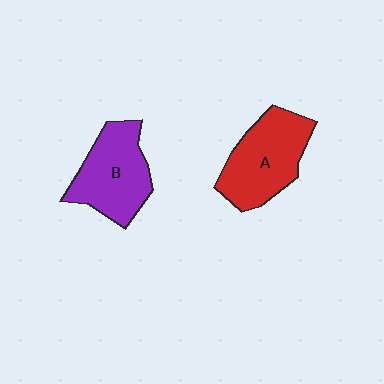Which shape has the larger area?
Shape A (red).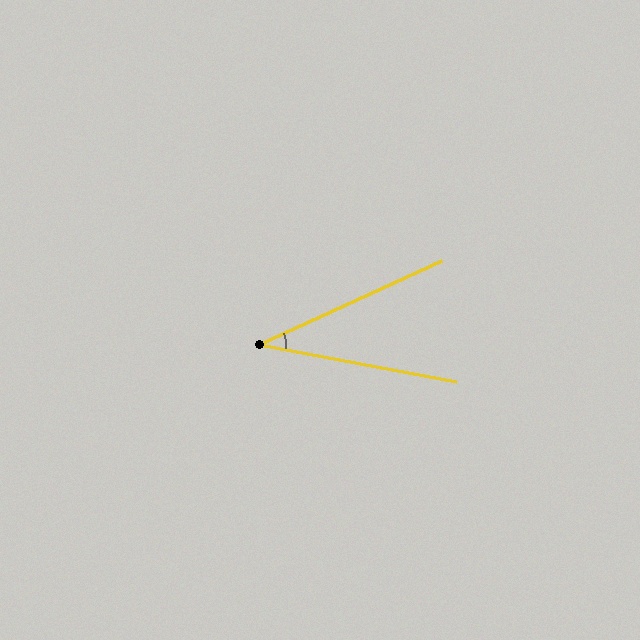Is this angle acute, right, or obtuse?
It is acute.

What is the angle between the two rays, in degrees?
Approximately 35 degrees.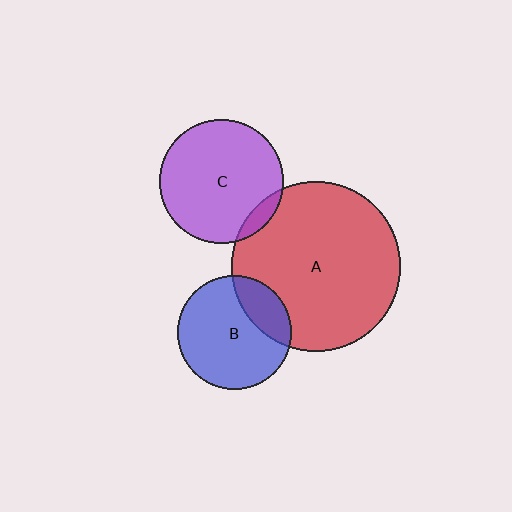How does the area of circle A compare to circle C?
Approximately 1.9 times.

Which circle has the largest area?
Circle A (red).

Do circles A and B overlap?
Yes.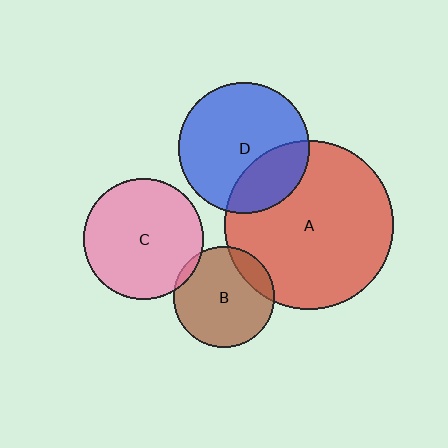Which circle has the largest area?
Circle A (red).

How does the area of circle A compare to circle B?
Approximately 2.8 times.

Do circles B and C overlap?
Yes.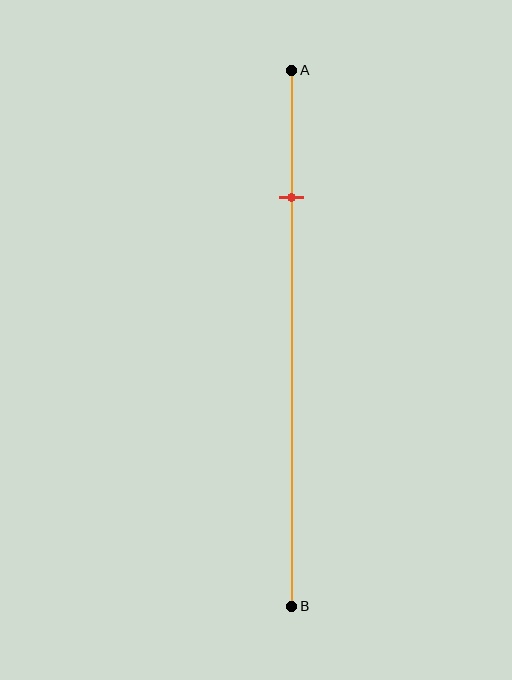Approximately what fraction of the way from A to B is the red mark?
The red mark is approximately 25% of the way from A to B.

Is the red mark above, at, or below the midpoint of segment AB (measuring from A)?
The red mark is above the midpoint of segment AB.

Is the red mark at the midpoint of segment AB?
No, the mark is at about 25% from A, not at the 50% midpoint.